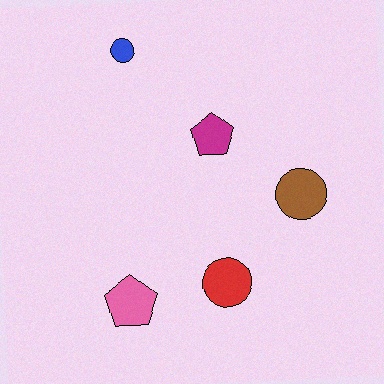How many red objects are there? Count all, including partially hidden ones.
There is 1 red object.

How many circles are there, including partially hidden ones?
There are 3 circles.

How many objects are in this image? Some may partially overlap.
There are 5 objects.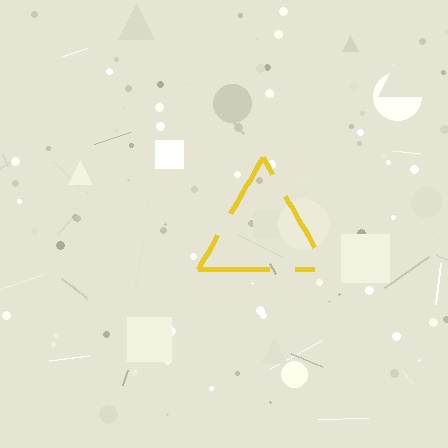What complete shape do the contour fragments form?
The contour fragments form a triangle.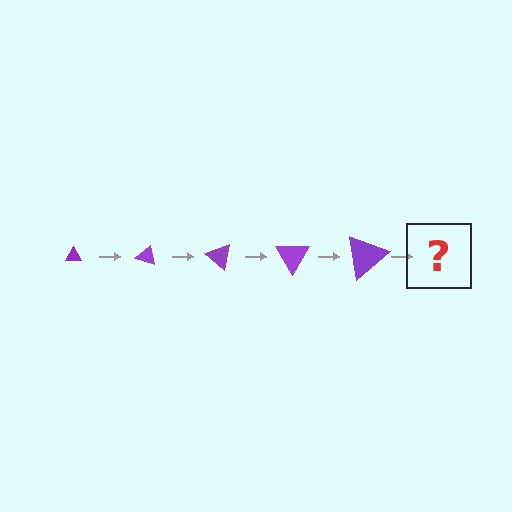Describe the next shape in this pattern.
It should be a triangle, larger than the previous one and rotated 100 degrees from the start.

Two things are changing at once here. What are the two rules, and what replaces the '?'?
The two rules are that the triangle grows larger each step and it rotates 20 degrees each step. The '?' should be a triangle, larger than the previous one and rotated 100 degrees from the start.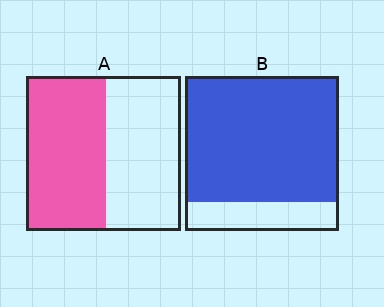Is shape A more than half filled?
Roughly half.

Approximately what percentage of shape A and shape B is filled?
A is approximately 50% and B is approximately 80%.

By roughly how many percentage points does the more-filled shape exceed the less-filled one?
By roughly 30 percentage points (B over A).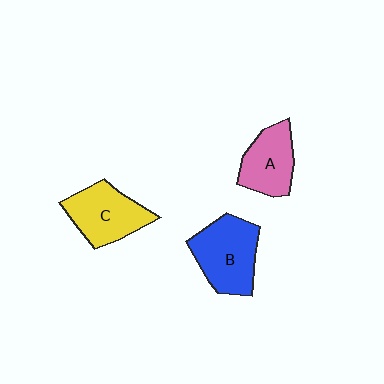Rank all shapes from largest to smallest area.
From largest to smallest: B (blue), C (yellow), A (pink).